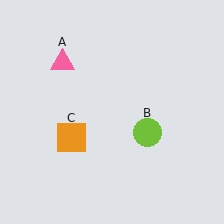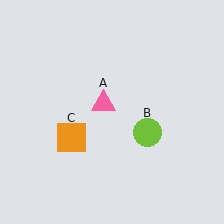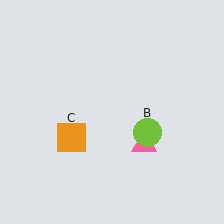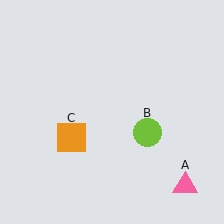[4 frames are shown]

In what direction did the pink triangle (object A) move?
The pink triangle (object A) moved down and to the right.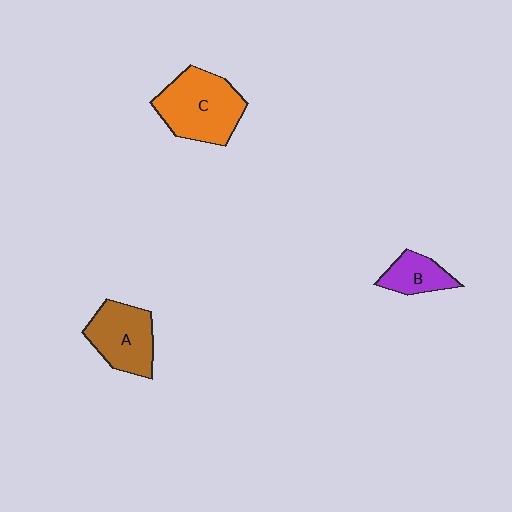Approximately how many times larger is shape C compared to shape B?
Approximately 2.2 times.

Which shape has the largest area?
Shape C (orange).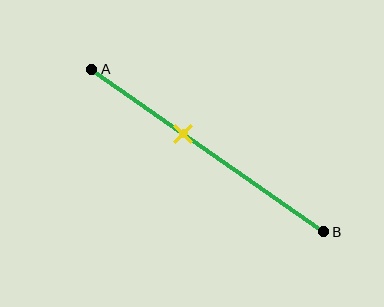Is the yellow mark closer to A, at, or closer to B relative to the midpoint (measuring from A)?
The yellow mark is closer to point A than the midpoint of segment AB.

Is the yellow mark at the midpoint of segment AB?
No, the mark is at about 40% from A, not at the 50% midpoint.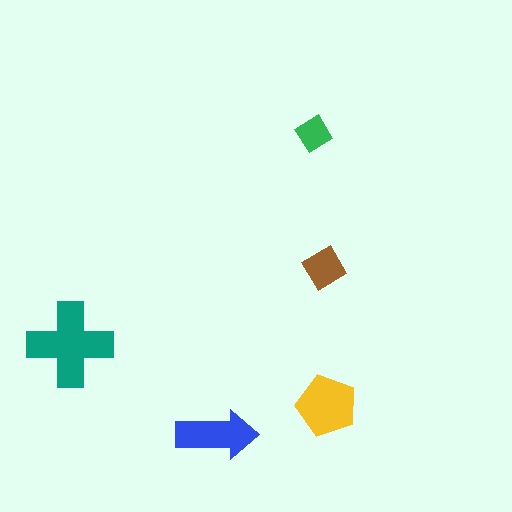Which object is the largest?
The teal cross.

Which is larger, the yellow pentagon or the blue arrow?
The yellow pentagon.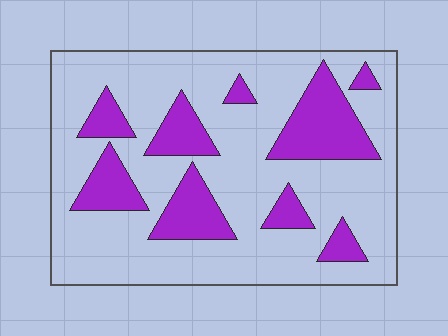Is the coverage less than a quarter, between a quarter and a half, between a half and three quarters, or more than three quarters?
Less than a quarter.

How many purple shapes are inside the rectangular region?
9.